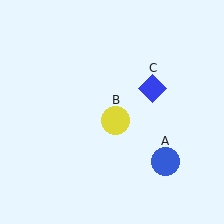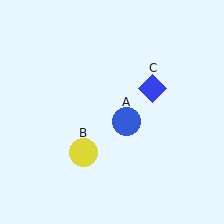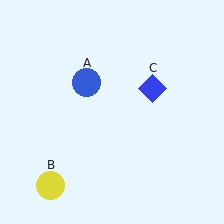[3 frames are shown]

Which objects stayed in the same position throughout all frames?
Blue diamond (object C) remained stationary.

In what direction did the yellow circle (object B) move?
The yellow circle (object B) moved down and to the left.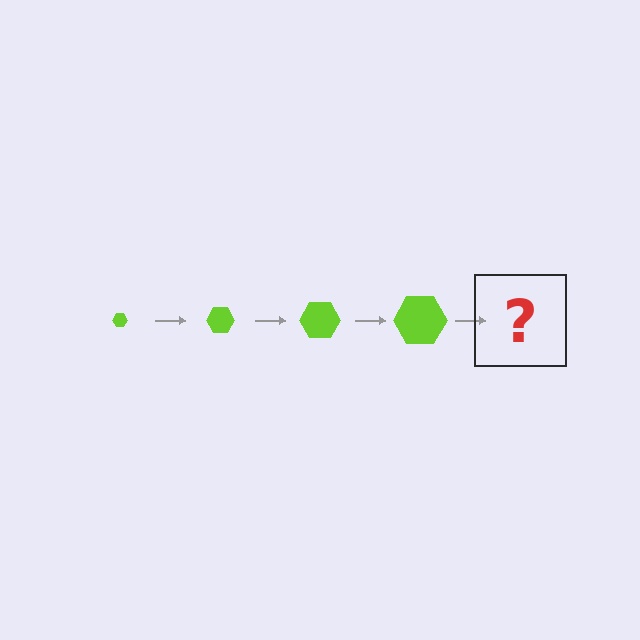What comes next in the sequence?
The next element should be a lime hexagon, larger than the previous one.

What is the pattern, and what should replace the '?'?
The pattern is that the hexagon gets progressively larger each step. The '?' should be a lime hexagon, larger than the previous one.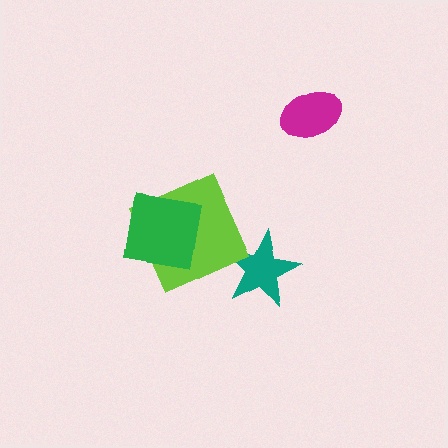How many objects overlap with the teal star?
0 objects overlap with the teal star.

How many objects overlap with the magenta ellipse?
0 objects overlap with the magenta ellipse.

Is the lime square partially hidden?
Yes, it is partially covered by another shape.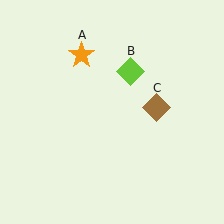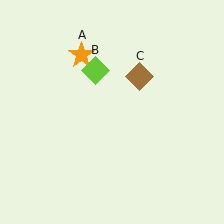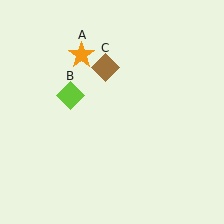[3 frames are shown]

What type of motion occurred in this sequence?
The lime diamond (object B), brown diamond (object C) rotated counterclockwise around the center of the scene.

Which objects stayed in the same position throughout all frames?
Orange star (object A) remained stationary.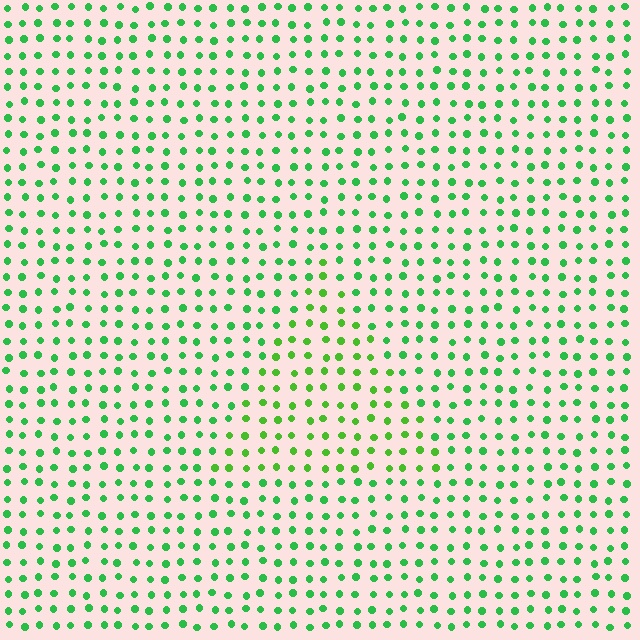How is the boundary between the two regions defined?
The boundary is defined purely by a slight shift in hue (about 24 degrees). Spacing, size, and orientation are identical on both sides.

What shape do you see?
I see a triangle.